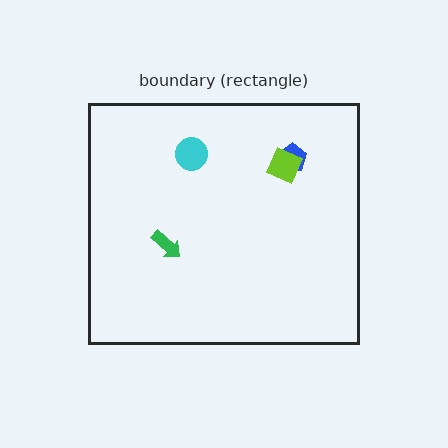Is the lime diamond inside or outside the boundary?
Inside.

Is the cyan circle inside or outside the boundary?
Inside.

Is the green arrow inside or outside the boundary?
Inside.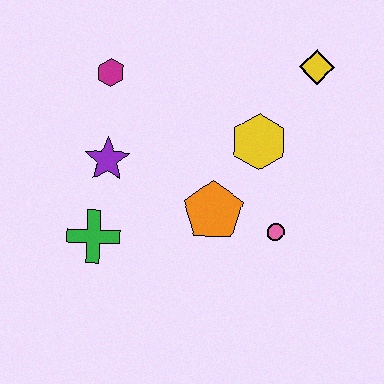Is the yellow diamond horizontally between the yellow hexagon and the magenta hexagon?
No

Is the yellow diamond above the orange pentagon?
Yes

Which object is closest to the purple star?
The green cross is closest to the purple star.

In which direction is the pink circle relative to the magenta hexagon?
The pink circle is to the right of the magenta hexagon.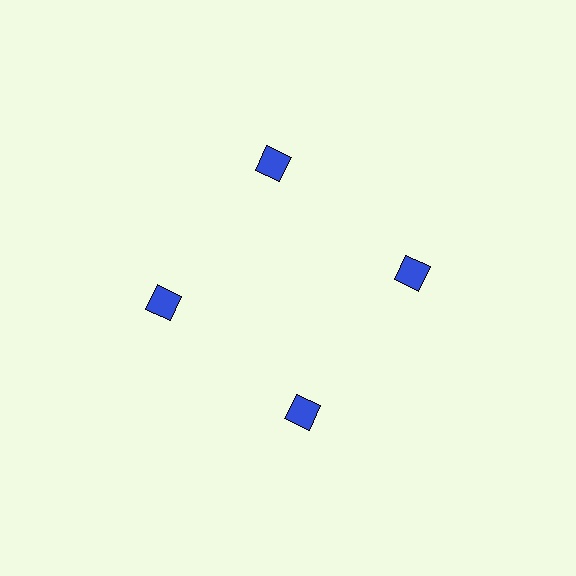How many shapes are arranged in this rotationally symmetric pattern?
There are 4 shapes, arranged in 4 groups of 1.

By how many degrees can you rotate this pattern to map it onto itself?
The pattern maps onto itself every 90 degrees of rotation.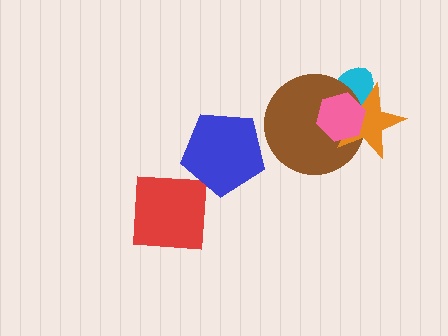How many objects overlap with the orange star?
3 objects overlap with the orange star.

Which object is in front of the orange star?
The pink hexagon is in front of the orange star.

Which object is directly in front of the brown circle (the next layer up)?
The orange star is directly in front of the brown circle.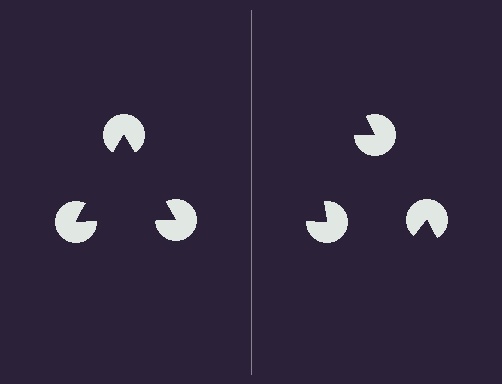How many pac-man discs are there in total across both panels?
6 — 3 on each side.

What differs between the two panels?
The pac-man discs are positioned identically on both sides; only the wedge orientations differ. On the left they align to a triangle; on the right they are misaligned.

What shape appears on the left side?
An illusory triangle.